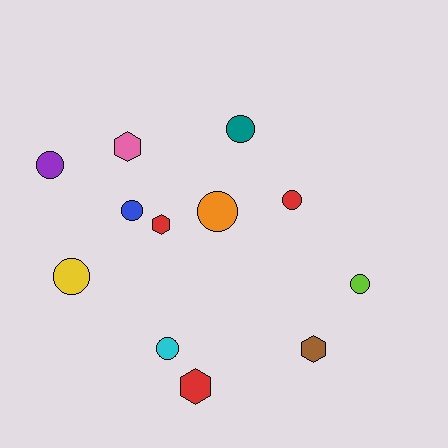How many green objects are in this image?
There are no green objects.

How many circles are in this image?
There are 8 circles.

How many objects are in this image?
There are 12 objects.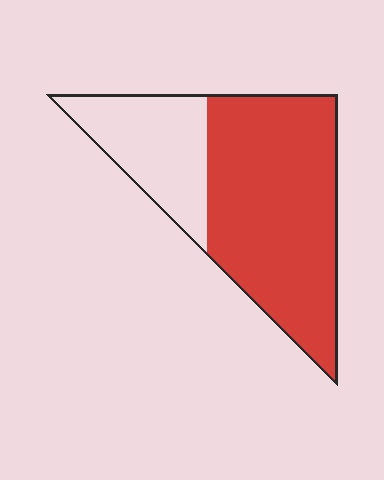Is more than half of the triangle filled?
Yes.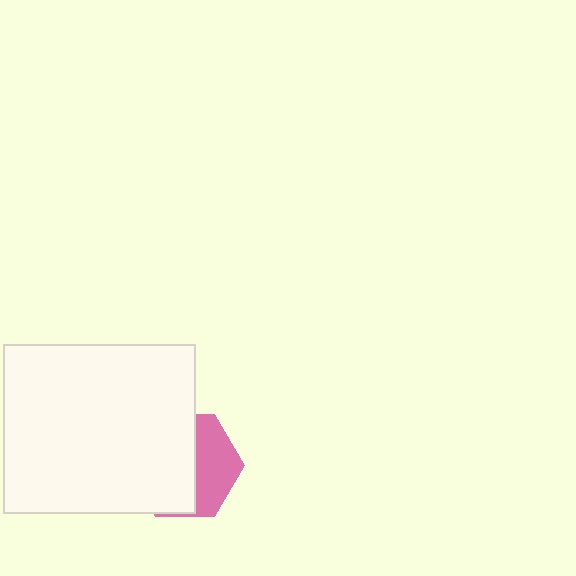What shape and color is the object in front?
The object in front is a white rectangle.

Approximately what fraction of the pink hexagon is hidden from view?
Roughly 60% of the pink hexagon is hidden behind the white rectangle.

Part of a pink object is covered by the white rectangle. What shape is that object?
It is a hexagon.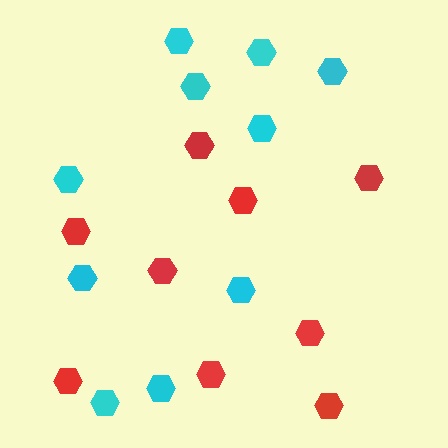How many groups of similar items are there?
There are 2 groups: one group of red hexagons (9) and one group of cyan hexagons (10).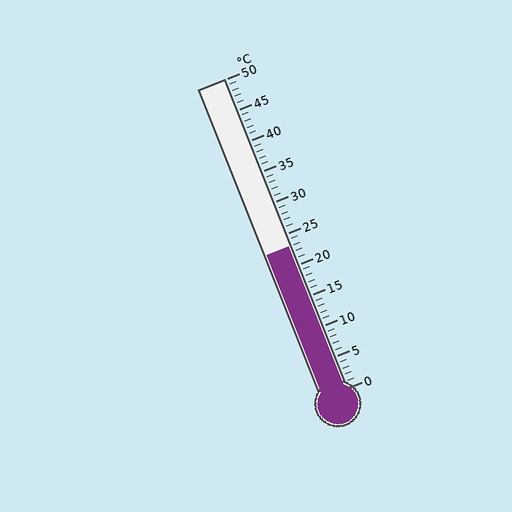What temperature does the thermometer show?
The thermometer shows approximately 23°C.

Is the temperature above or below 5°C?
The temperature is above 5°C.